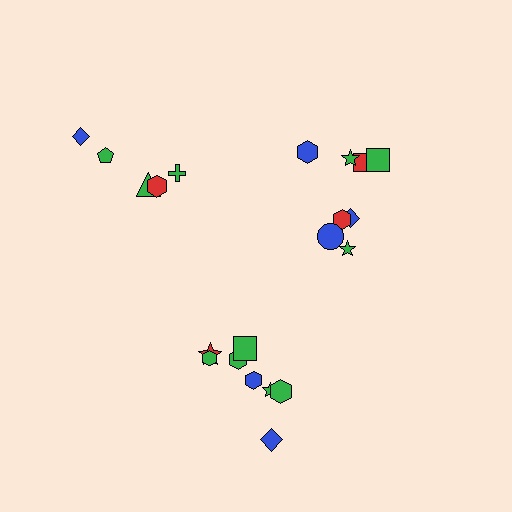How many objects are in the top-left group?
There are 5 objects.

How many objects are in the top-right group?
There are 8 objects.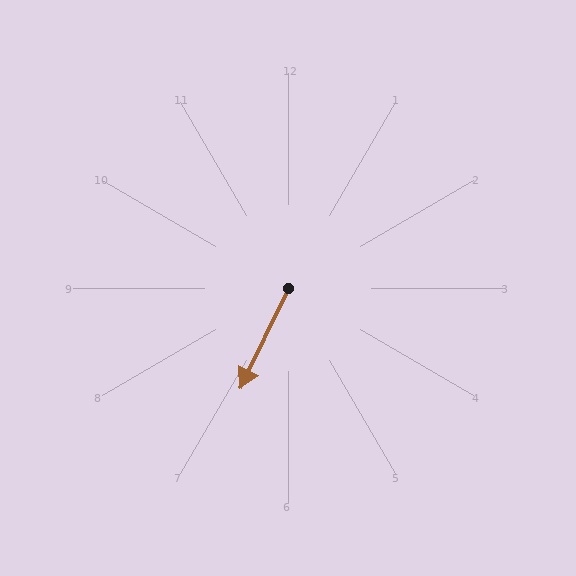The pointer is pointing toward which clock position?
Roughly 7 o'clock.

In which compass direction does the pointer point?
Southwest.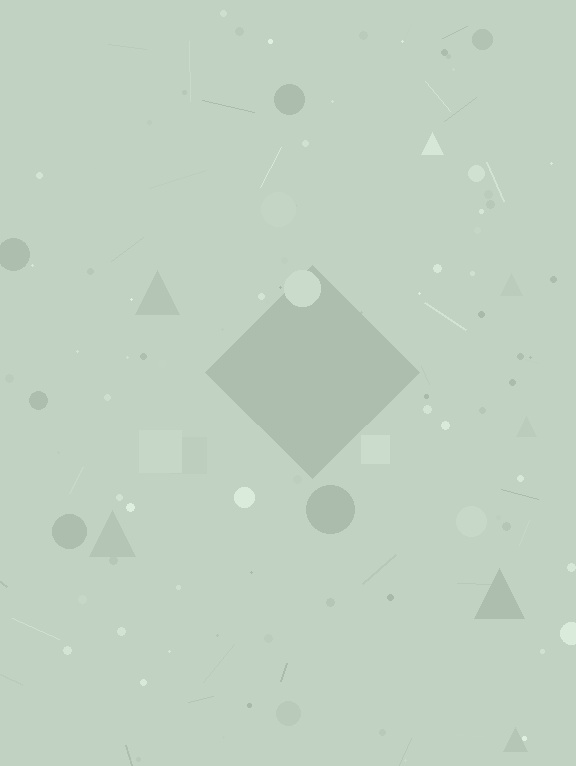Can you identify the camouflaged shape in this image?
The camouflaged shape is a diamond.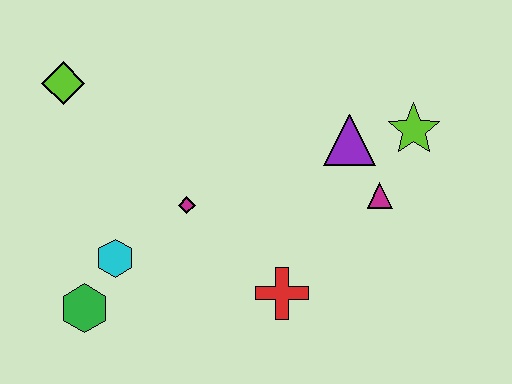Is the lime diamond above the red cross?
Yes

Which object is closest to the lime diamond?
The magenta diamond is closest to the lime diamond.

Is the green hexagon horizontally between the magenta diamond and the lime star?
No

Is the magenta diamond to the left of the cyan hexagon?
No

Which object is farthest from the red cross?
The lime diamond is farthest from the red cross.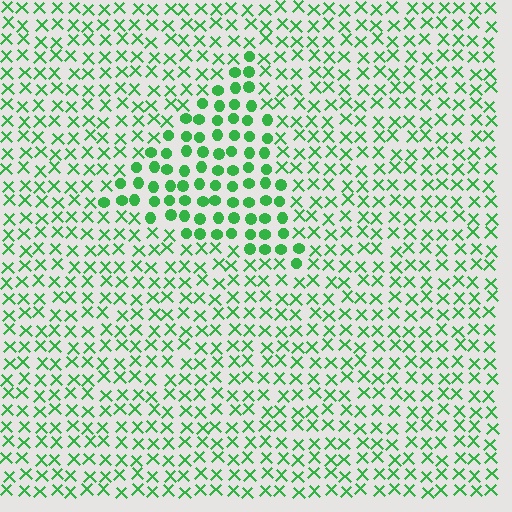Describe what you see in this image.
The image is filled with small green elements arranged in a uniform grid. A triangle-shaped region contains circles, while the surrounding area contains X marks. The boundary is defined purely by the change in element shape.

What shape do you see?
I see a triangle.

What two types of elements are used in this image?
The image uses circles inside the triangle region and X marks outside it.